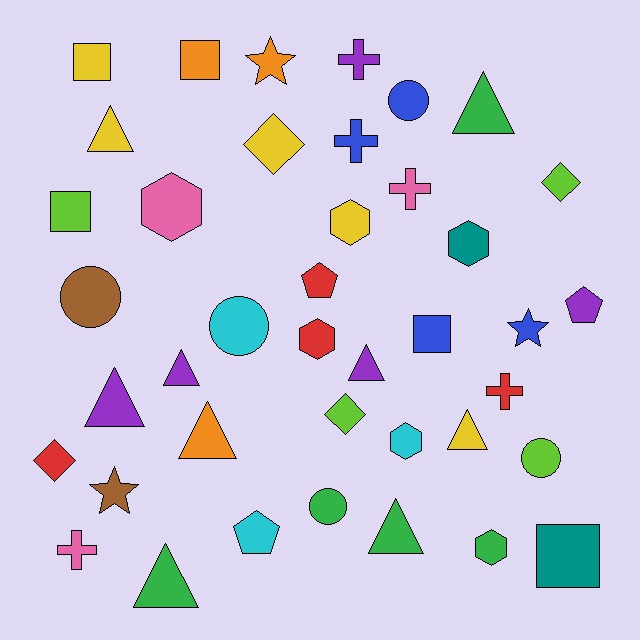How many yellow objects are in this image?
There are 5 yellow objects.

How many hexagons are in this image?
There are 6 hexagons.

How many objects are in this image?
There are 40 objects.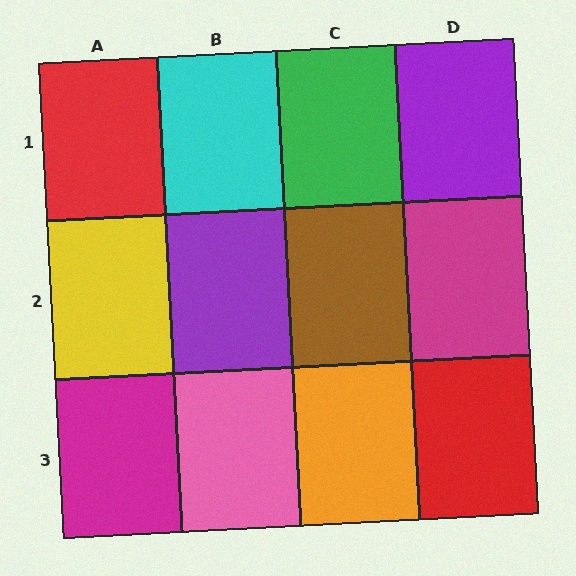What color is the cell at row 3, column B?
Pink.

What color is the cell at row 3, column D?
Red.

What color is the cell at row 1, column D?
Purple.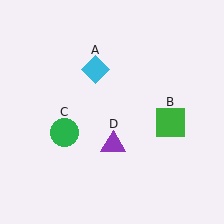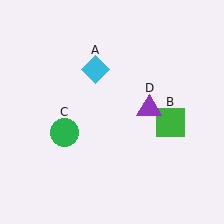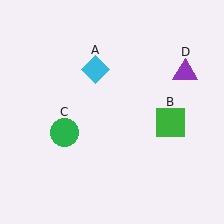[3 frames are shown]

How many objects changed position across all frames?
1 object changed position: purple triangle (object D).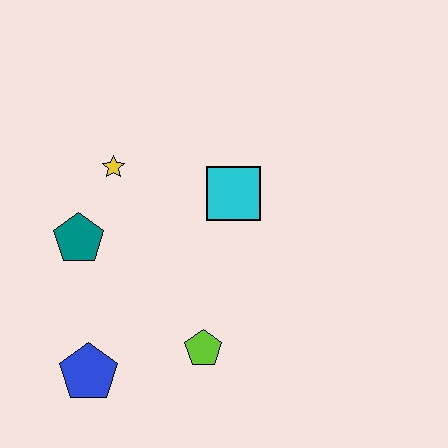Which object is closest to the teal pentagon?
The yellow star is closest to the teal pentagon.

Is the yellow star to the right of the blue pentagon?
Yes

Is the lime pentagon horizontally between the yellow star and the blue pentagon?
No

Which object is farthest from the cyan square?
The blue pentagon is farthest from the cyan square.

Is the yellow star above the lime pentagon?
Yes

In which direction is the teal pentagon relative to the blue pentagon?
The teal pentagon is above the blue pentagon.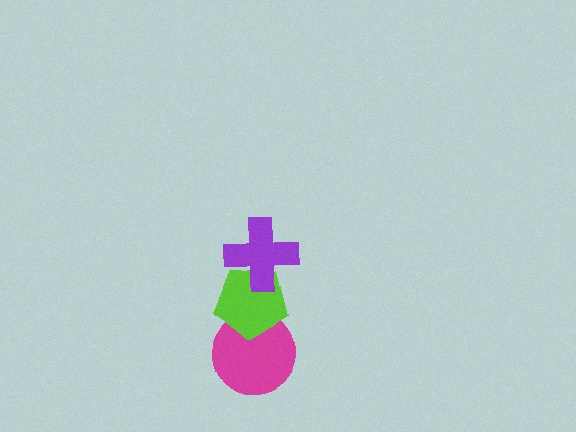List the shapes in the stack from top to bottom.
From top to bottom: the purple cross, the lime pentagon, the magenta circle.